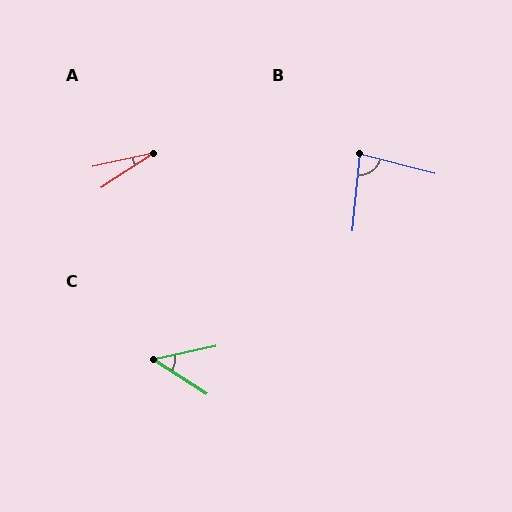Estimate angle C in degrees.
Approximately 45 degrees.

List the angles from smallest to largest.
A (21°), C (45°), B (81°).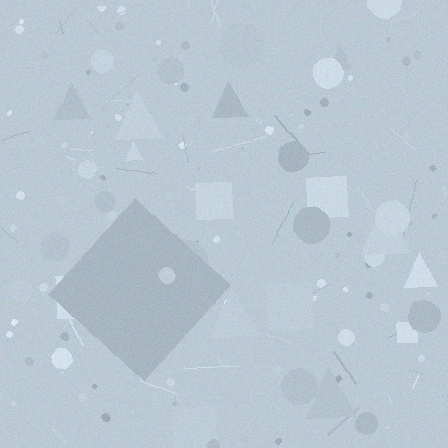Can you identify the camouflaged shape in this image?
The camouflaged shape is a diamond.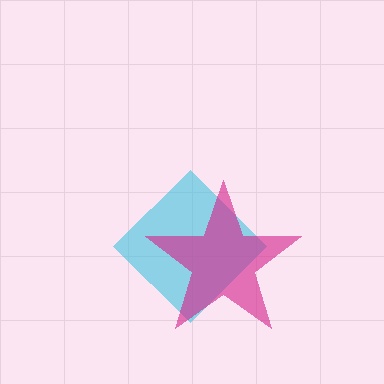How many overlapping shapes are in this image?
There are 2 overlapping shapes in the image.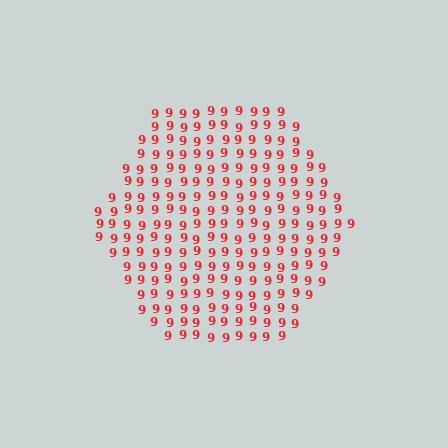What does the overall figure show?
The overall figure shows a hexagon.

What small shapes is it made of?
It is made of small digit 9's.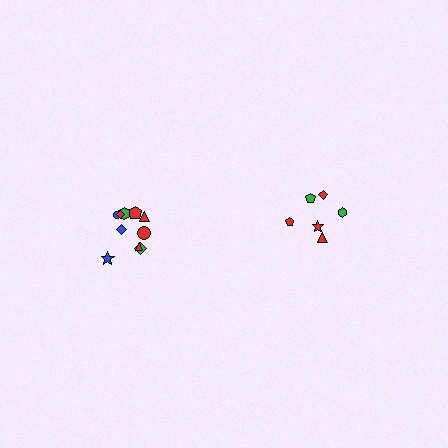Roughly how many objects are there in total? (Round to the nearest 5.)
Roughly 15 objects in total.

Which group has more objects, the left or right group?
The left group.